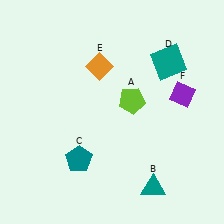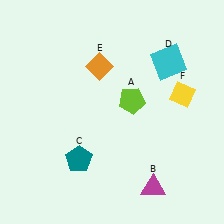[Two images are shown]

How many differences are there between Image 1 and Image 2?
There are 3 differences between the two images.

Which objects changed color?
B changed from teal to magenta. D changed from teal to cyan. F changed from purple to yellow.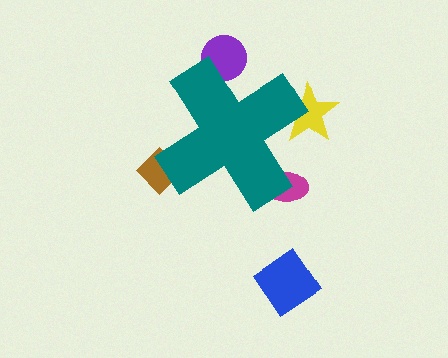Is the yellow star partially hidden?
Yes, the yellow star is partially hidden behind the teal cross.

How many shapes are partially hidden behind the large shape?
4 shapes are partially hidden.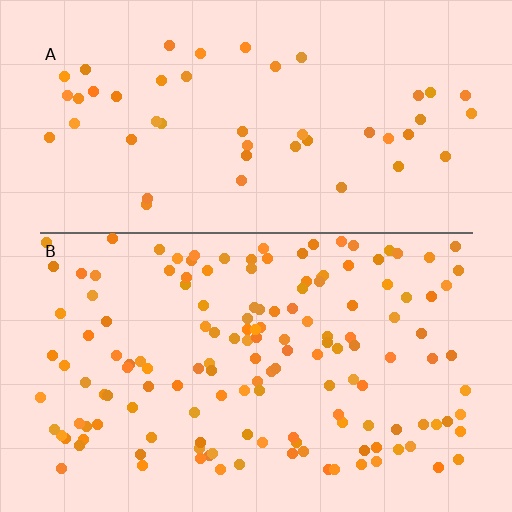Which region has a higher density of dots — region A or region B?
B (the bottom).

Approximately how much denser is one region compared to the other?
Approximately 3.0× — region B over region A.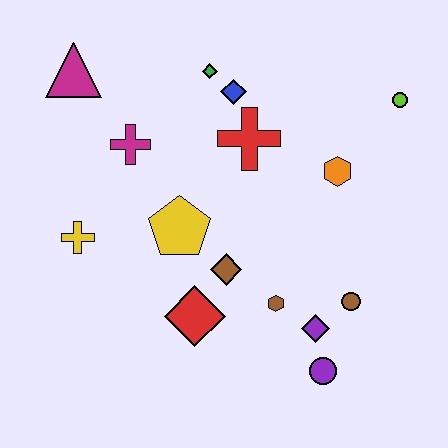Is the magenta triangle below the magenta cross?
No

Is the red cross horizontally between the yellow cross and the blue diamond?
No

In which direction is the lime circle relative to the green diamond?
The lime circle is to the right of the green diamond.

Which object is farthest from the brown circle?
The magenta triangle is farthest from the brown circle.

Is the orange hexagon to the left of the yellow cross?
No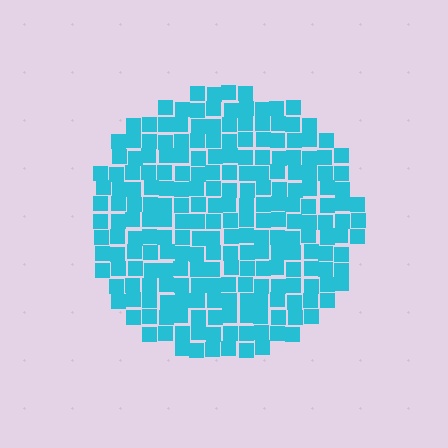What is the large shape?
The large shape is a circle.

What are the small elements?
The small elements are squares.